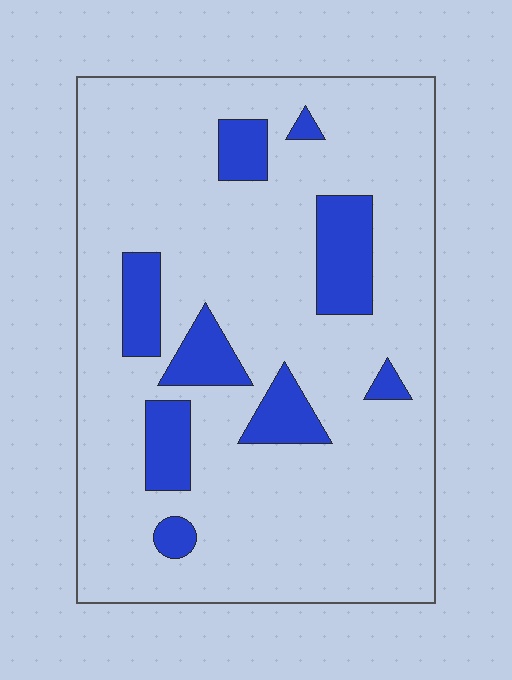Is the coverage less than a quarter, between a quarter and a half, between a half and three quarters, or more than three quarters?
Less than a quarter.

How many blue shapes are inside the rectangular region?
9.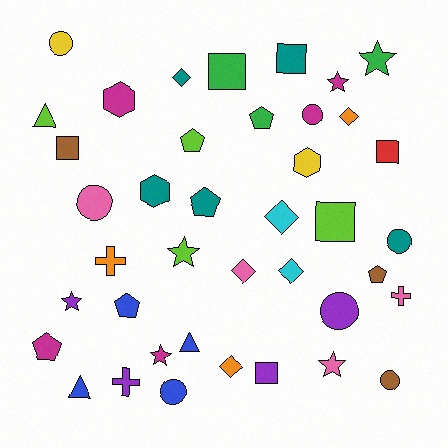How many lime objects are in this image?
There are 4 lime objects.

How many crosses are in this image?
There are 3 crosses.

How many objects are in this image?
There are 40 objects.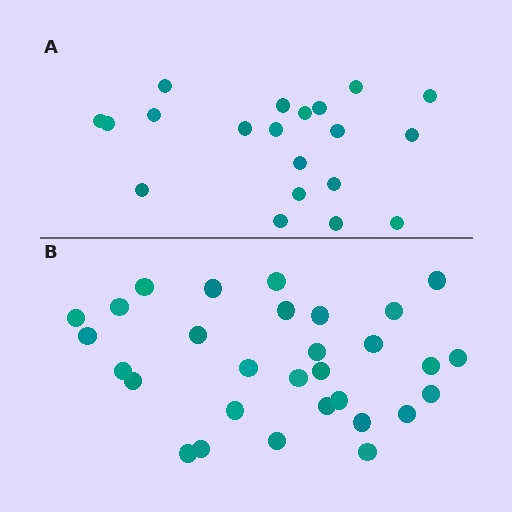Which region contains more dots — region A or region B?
Region B (the bottom region) has more dots.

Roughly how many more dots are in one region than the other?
Region B has roughly 10 or so more dots than region A.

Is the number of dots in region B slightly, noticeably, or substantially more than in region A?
Region B has substantially more. The ratio is roughly 1.5 to 1.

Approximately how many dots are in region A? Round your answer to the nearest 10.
About 20 dots.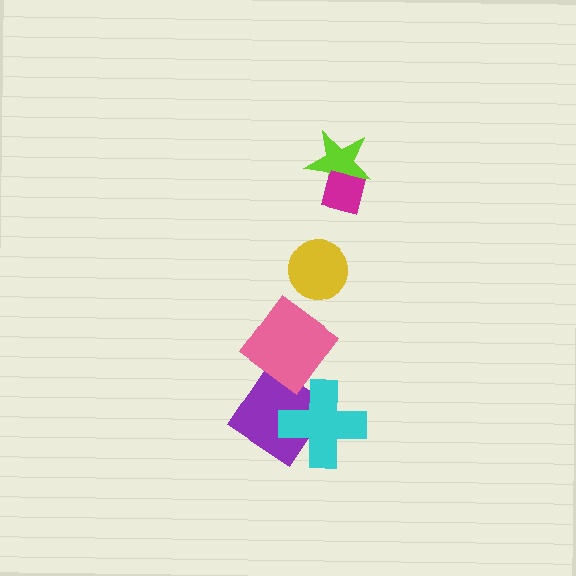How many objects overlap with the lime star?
1 object overlaps with the lime star.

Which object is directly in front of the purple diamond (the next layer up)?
The cyan cross is directly in front of the purple diamond.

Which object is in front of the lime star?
The magenta square is in front of the lime star.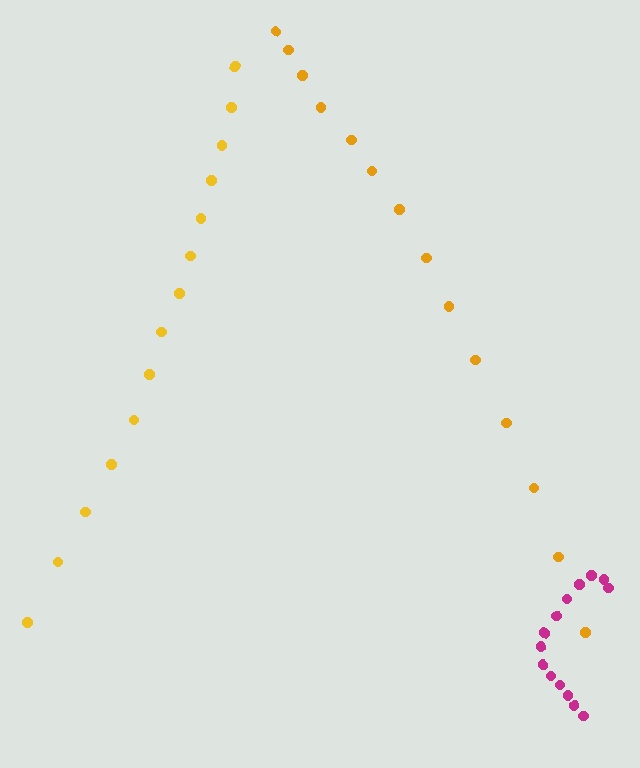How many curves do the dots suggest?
There are 3 distinct paths.